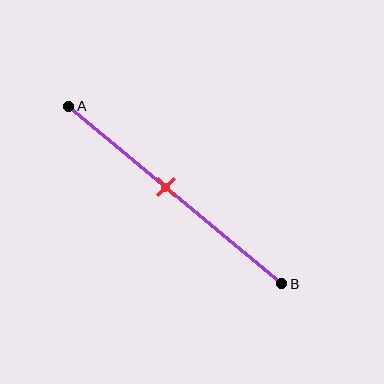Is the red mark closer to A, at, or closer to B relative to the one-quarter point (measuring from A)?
The red mark is closer to point B than the one-quarter point of segment AB.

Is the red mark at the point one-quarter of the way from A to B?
No, the mark is at about 45% from A, not at the 25% one-quarter point.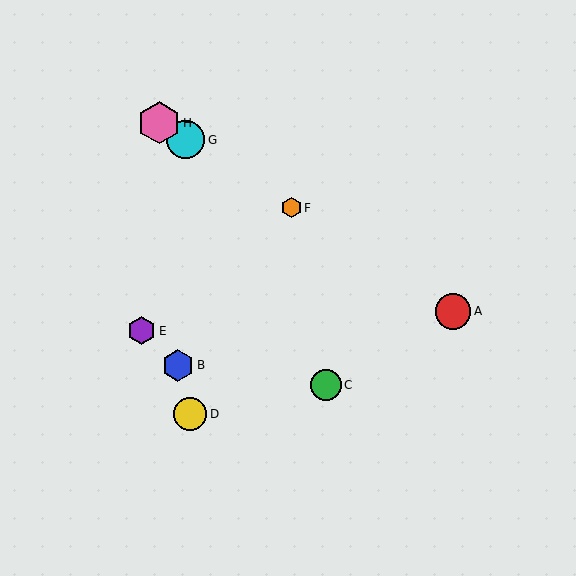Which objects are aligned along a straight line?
Objects A, F, G, H are aligned along a straight line.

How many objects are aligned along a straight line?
4 objects (A, F, G, H) are aligned along a straight line.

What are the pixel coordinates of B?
Object B is at (178, 365).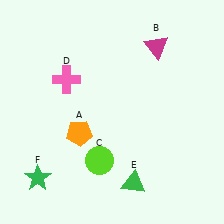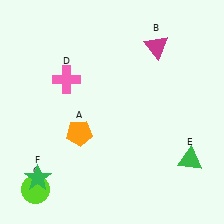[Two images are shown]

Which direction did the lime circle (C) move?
The lime circle (C) moved left.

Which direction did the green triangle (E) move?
The green triangle (E) moved right.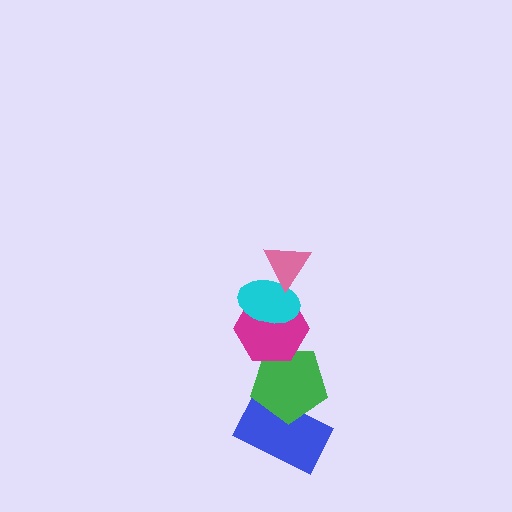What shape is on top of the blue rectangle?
The green pentagon is on top of the blue rectangle.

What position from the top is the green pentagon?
The green pentagon is 4th from the top.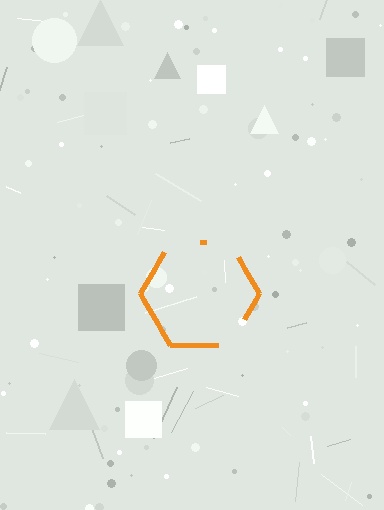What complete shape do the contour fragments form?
The contour fragments form a hexagon.